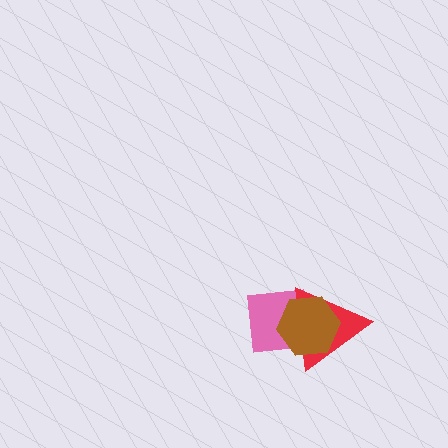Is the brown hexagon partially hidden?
No, no other shape covers it.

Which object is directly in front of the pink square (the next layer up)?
The red triangle is directly in front of the pink square.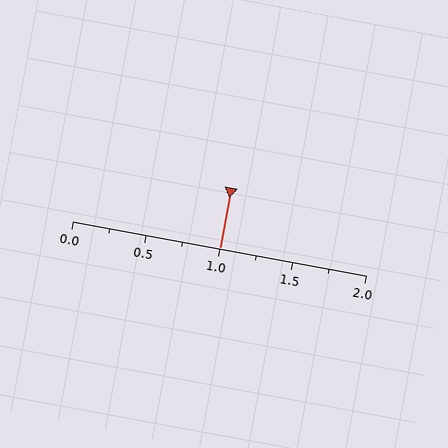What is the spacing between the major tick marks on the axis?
The major ticks are spaced 0.5 apart.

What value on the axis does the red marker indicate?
The marker indicates approximately 1.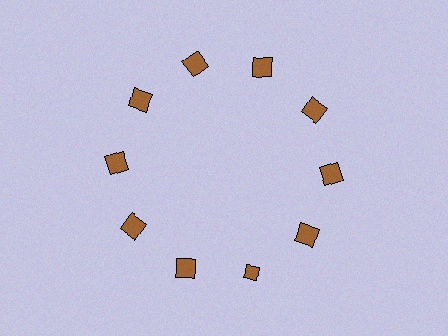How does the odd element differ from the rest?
It has a different shape: diamond instead of square.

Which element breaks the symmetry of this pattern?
The brown diamond at roughly the 5 o'clock position breaks the symmetry. All other shapes are brown squares.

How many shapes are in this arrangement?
There are 10 shapes arranged in a ring pattern.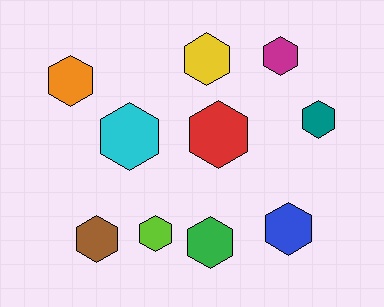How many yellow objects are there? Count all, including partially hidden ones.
There is 1 yellow object.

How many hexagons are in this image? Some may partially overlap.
There are 10 hexagons.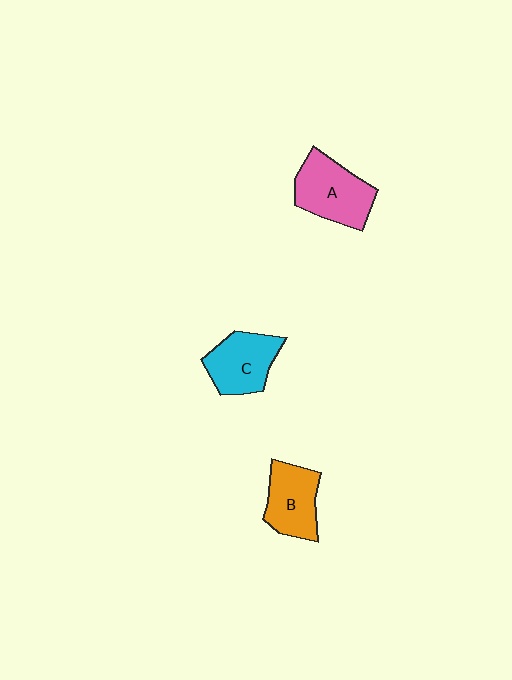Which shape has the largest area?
Shape A (pink).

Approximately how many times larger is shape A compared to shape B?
Approximately 1.2 times.